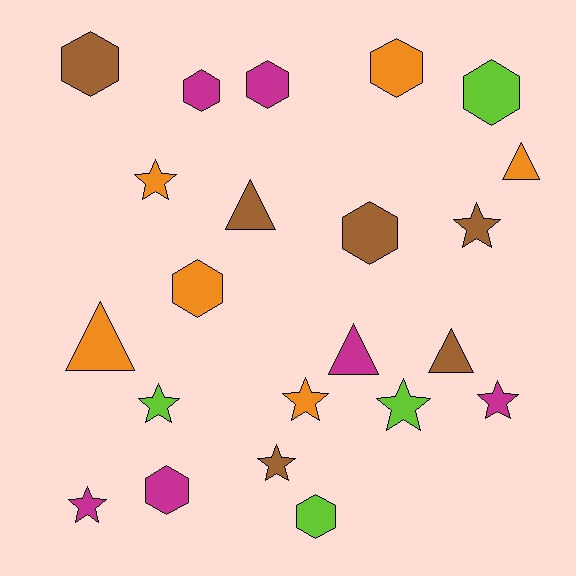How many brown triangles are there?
There are 2 brown triangles.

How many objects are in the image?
There are 22 objects.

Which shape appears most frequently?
Hexagon, with 9 objects.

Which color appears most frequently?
Magenta, with 6 objects.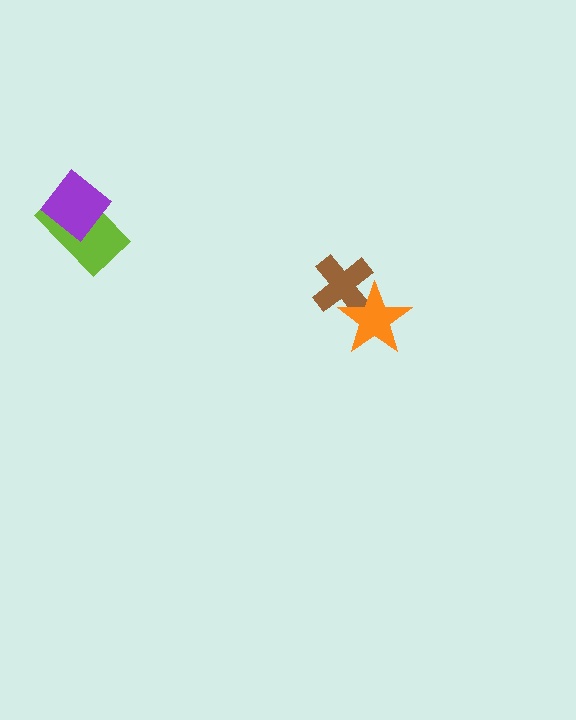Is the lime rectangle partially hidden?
Yes, it is partially covered by another shape.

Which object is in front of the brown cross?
The orange star is in front of the brown cross.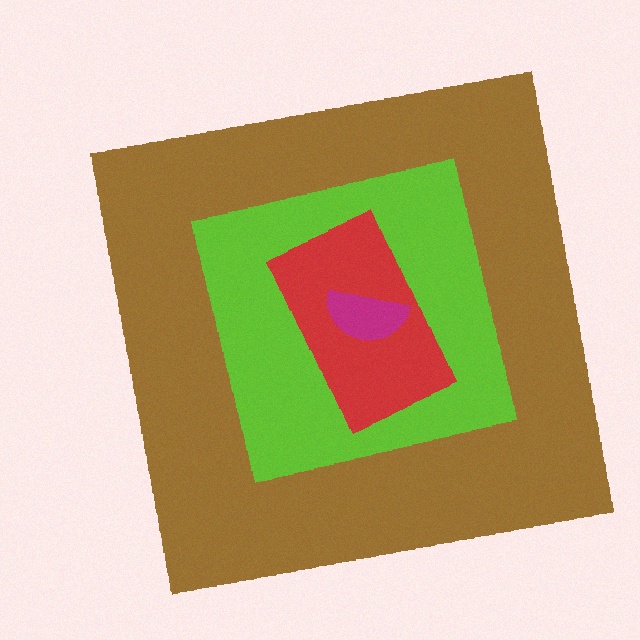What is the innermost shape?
The magenta semicircle.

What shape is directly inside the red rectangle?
The magenta semicircle.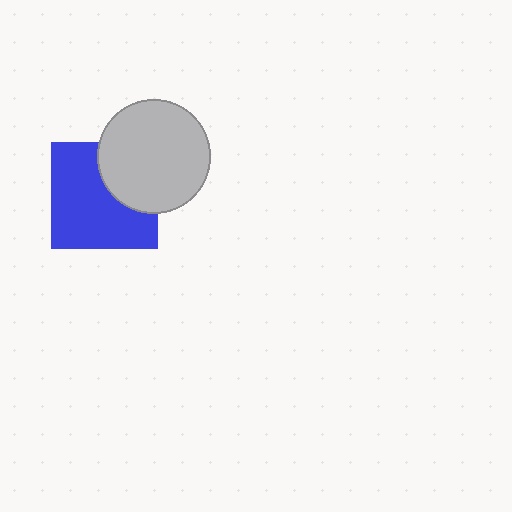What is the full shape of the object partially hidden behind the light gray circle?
The partially hidden object is a blue square.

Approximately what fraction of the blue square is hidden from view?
Roughly 32% of the blue square is hidden behind the light gray circle.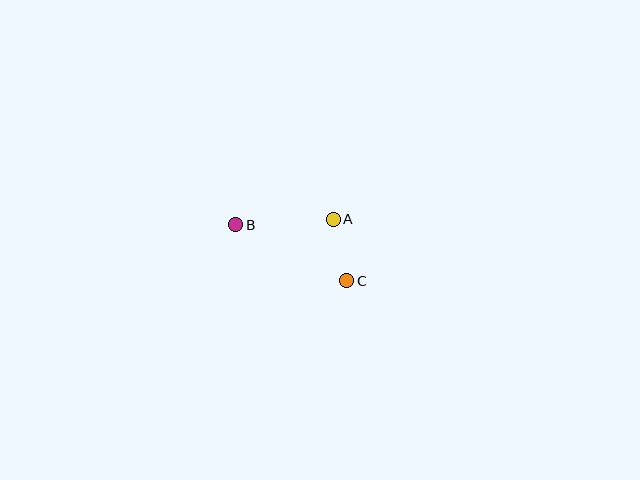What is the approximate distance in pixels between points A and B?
The distance between A and B is approximately 98 pixels.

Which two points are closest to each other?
Points A and C are closest to each other.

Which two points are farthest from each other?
Points B and C are farthest from each other.